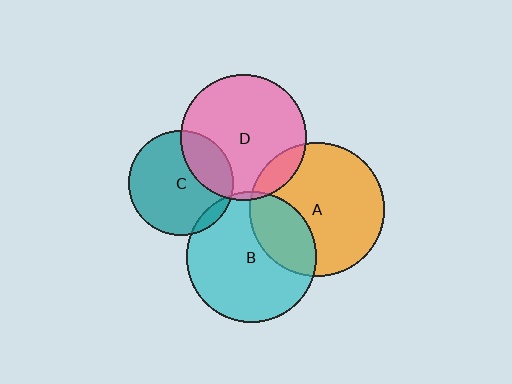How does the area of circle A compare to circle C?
Approximately 1.6 times.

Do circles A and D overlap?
Yes.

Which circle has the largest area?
Circle A (orange).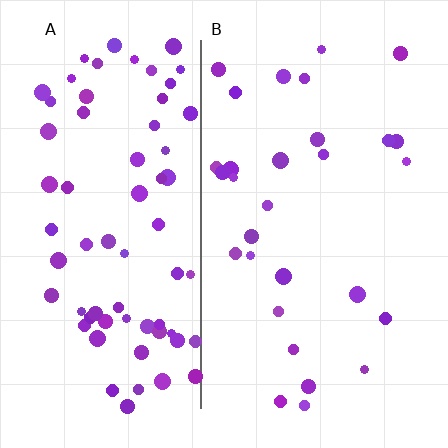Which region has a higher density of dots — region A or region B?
A (the left).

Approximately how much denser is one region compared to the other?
Approximately 2.4× — region A over region B.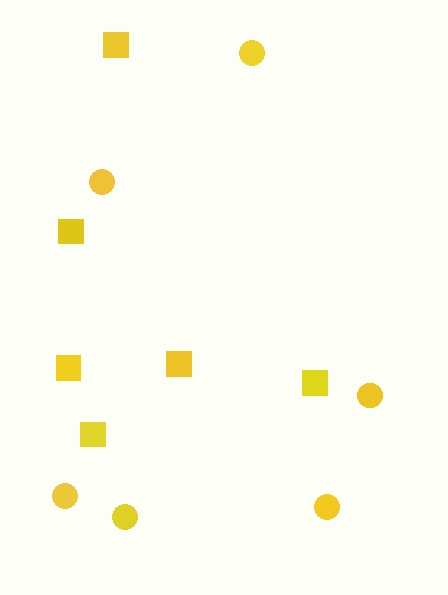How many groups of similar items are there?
There are 2 groups: one group of squares (6) and one group of circles (6).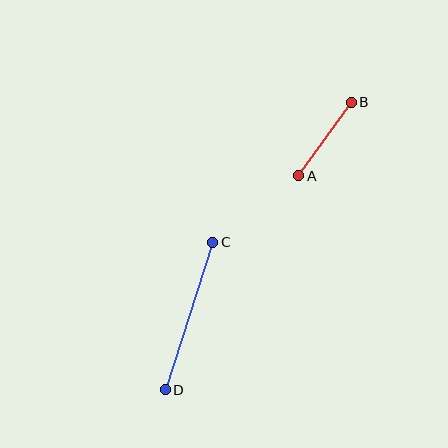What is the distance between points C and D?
The distance is approximately 155 pixels.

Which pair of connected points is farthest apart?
Points C and D are farthest apart.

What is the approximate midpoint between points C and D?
The midpoint is at approximately (189, 316) pixels.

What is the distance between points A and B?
The distance is approximately 90 pixels.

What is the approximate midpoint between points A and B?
The midpoint is at approximately (325, 139) pixels.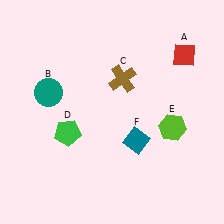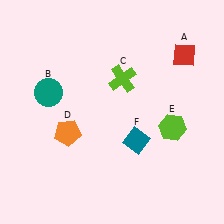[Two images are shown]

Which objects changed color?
C changed from brown to lime. D changed from green to orange.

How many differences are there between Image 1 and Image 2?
There are 2 differences between the two images.